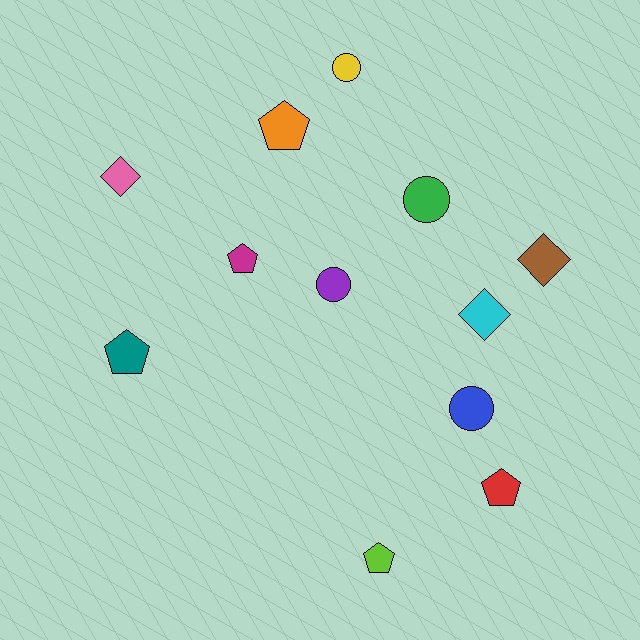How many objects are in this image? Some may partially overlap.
There are 12 objects.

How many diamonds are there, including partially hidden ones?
There are 3 diamonds.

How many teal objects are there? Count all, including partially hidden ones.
There is 1 teal object.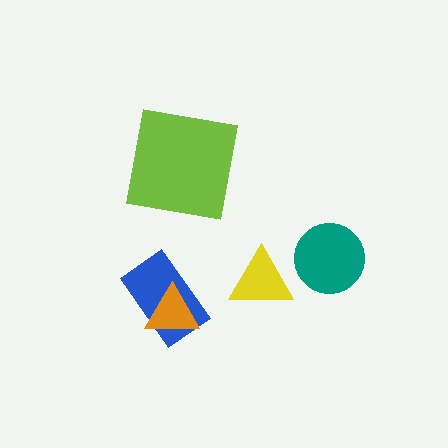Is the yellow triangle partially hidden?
No, no other shape covers it.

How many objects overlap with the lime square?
0 objects overlap with the lime square.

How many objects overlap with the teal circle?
0 objects overlap with the teal circle.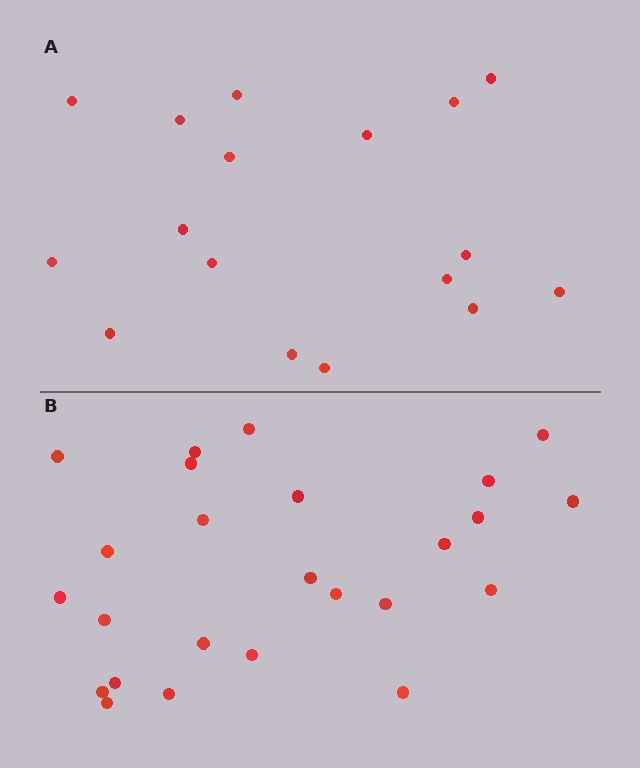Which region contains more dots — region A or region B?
Region B (the bottom region) has more dots.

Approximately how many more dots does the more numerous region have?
Region B has roughly 8 or so more dots than region A.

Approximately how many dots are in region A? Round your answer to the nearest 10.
About 20 dots. (The exact count is 17, which rounds to 20.)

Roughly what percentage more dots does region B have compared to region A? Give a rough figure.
About 45% more.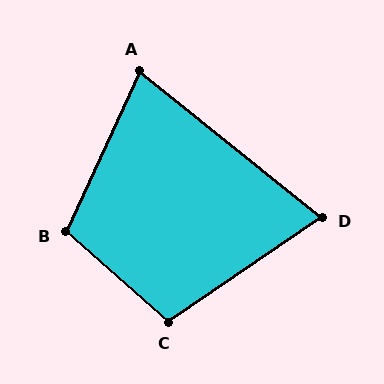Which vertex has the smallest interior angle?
D, at approximately 73 degrees.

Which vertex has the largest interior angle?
B, at approximately 107 degrees.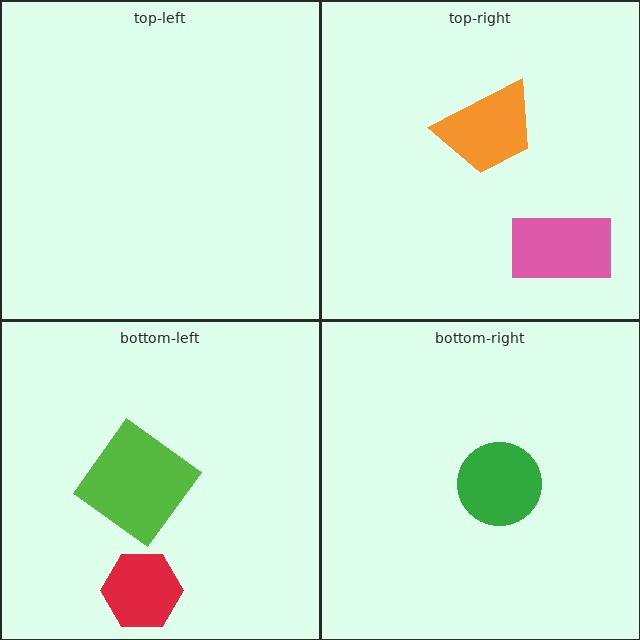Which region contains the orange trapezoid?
The top-right region.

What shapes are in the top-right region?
The pink rectangle, the orange trapezoid.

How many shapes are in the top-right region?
2.